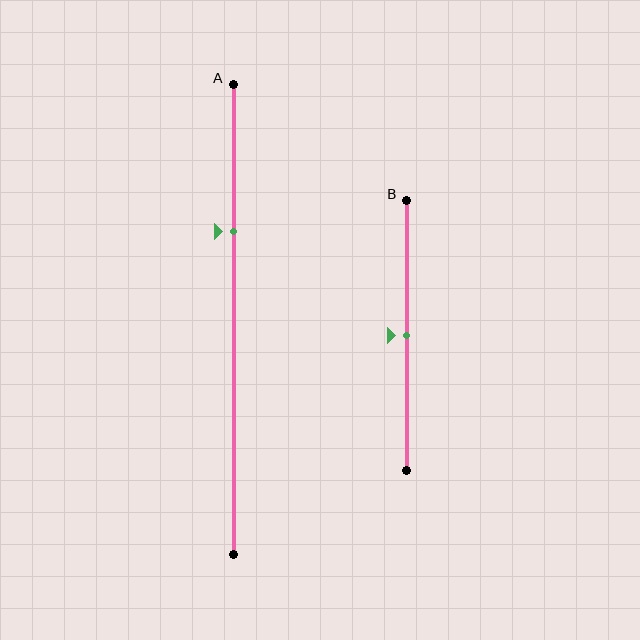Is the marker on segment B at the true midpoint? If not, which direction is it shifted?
Yes, the marker on segment B is at the true midpoint.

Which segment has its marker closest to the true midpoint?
Segment B has its marker closest to the true midpoint.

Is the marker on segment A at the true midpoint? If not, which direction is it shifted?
No, the marker on segment A is shifted upward by about 19% of the segment length.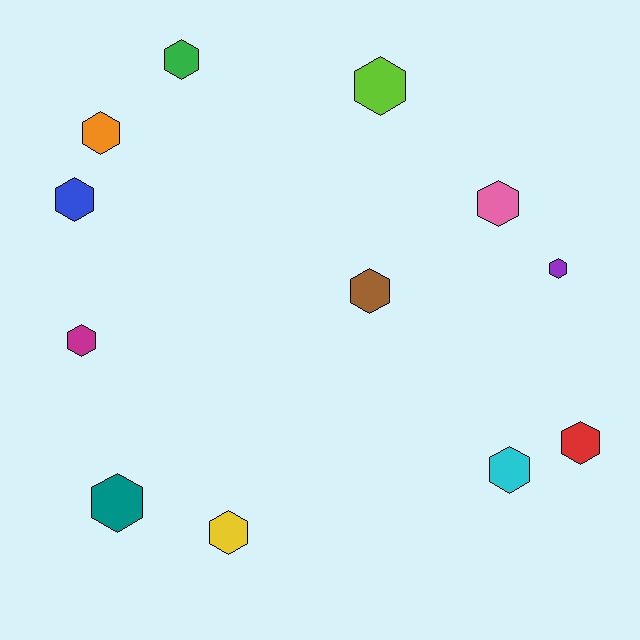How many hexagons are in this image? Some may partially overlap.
There are 12 hexagons.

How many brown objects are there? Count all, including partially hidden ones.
There is 1 brown object.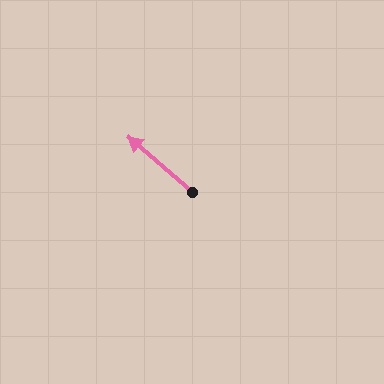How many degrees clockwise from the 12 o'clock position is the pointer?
Approximately 311 degrees.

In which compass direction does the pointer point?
Northwest.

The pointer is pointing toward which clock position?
Roughly 10 o'clock.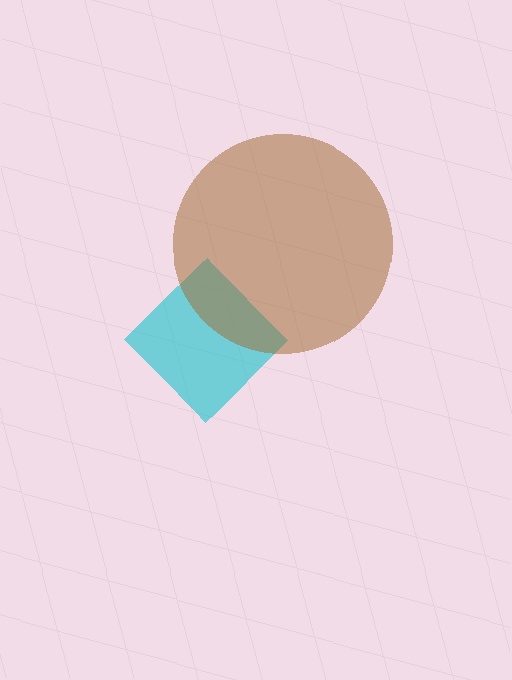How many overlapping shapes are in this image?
There are 2 overlapping shapes in the image.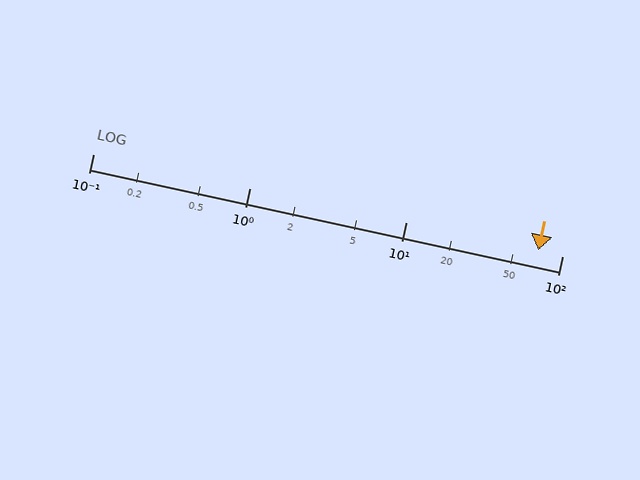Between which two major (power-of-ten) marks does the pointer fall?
The pointer is between 10 and 100.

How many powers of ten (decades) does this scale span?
The scale spans 3 decades, from 0.1 to 100.